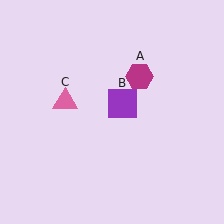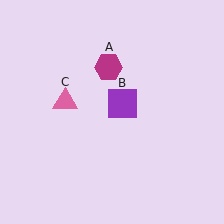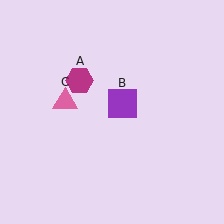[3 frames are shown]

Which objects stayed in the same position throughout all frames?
Purple square (object B) and pink triangle (object C) remained stationary.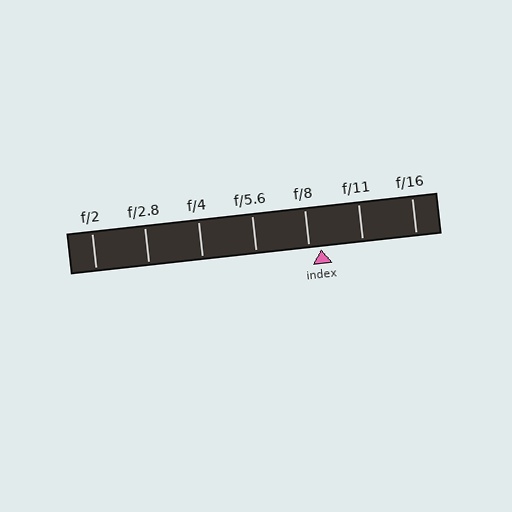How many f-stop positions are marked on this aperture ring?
There are 7 f-stop positions marked.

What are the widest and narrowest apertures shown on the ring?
The widest aperture shown is f/2 and the narrowest is f/16.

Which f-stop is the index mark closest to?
The index mark is closest to f/8.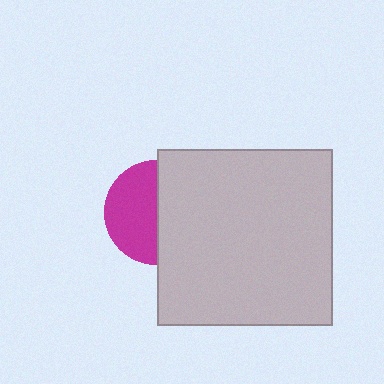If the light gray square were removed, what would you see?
You would see the complete magenta circle.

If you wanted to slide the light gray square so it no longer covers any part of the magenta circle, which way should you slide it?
Slide it right — that is the most direct way to separate the two shapes.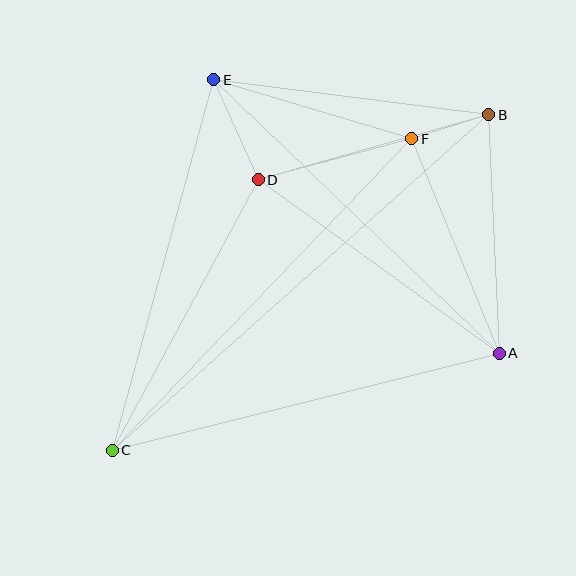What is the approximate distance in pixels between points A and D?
The distance between A and D is approximately 297 pixels.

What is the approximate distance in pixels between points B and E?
The distance between B and E is approximately 277 pixels.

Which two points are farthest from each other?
Points B and C are farthest from each other.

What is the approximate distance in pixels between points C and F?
The distance between C and F is approximately 432 pixels.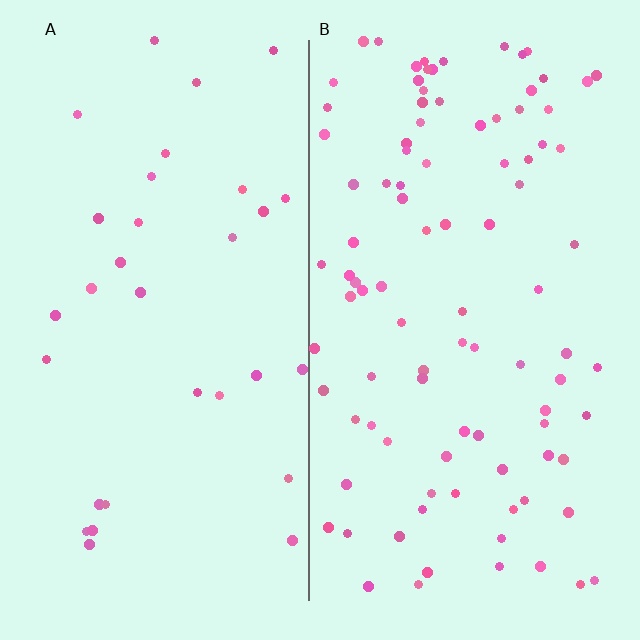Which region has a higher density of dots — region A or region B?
B (the right).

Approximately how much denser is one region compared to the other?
Approximately 3.0× — region B over region A.